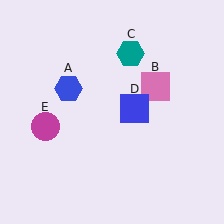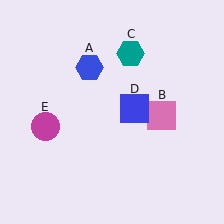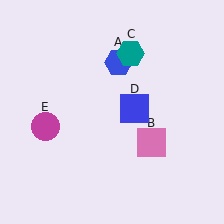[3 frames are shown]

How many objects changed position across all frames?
2 objects changed position: blue hexagon (object A), pink square (object B).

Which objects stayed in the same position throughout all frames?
Teal hexagon (object C) and blue square (object D) and magenta circle (object E) remained stationary.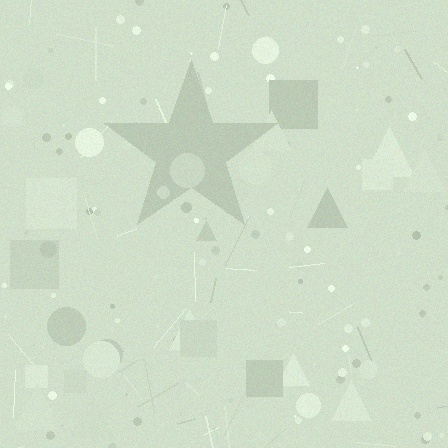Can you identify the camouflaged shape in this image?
The camouflaged shape is a star.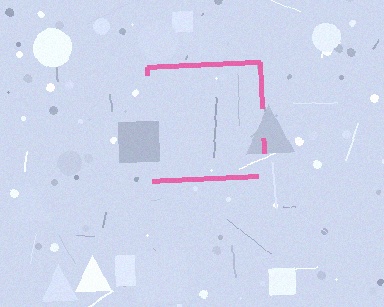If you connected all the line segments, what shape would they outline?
They would outline a square.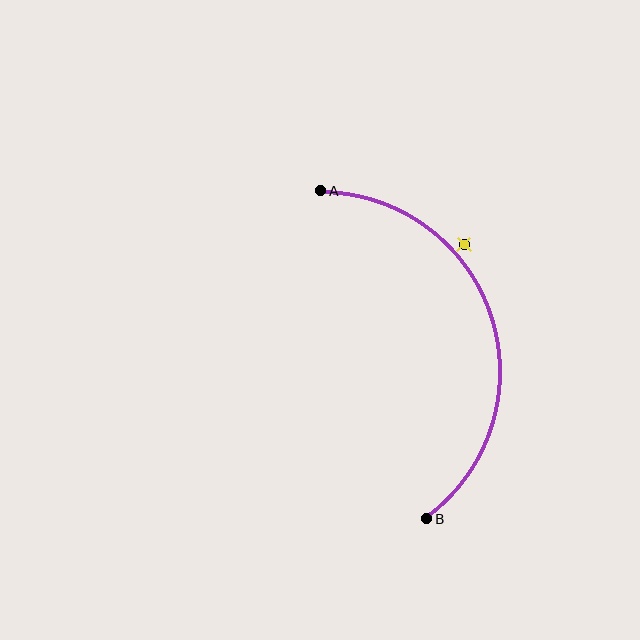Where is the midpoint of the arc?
The arc midpoint is the point on the curve farthest from the straight line joining A and B. It sits to the right of that line.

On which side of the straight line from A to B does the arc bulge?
The arc bulges to the right of the straight line connecting A and B.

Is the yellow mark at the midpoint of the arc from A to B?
No — the yellow mark does not lie on the arc at all. It sits slightly outside the curve.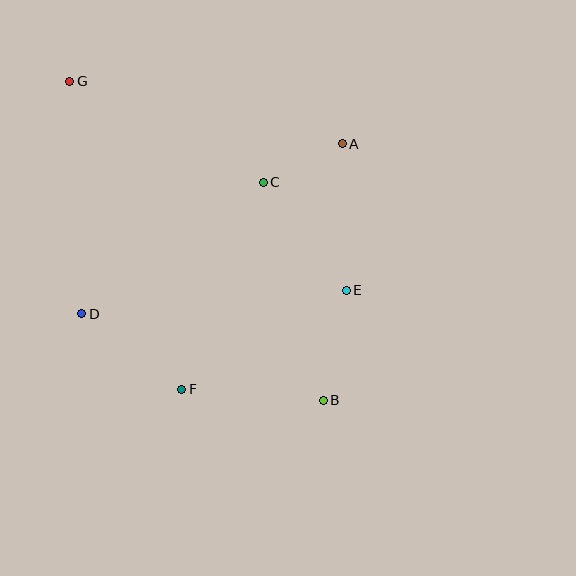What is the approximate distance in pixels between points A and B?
The distance between A and B is approximately 257 pixels.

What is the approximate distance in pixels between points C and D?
The distance between C and D is approximately 224 pixels.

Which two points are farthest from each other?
Points B and G are farthest from each other.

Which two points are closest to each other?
Points A and C are closest to each other.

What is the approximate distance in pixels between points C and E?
The distance between C and E is approximately 136 pixels.